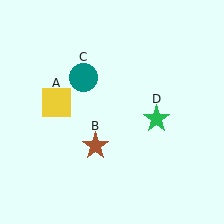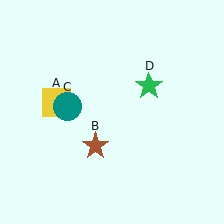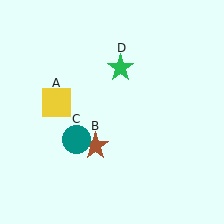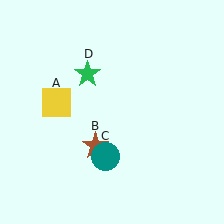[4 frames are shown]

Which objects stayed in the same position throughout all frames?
Yellow square (object A) and brown star (object B) remained stationary.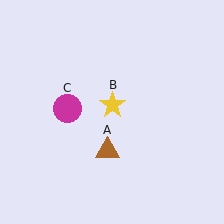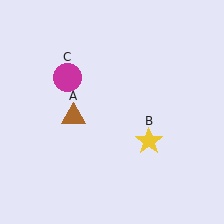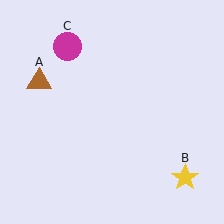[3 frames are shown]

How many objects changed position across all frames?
3 objects changed position: brown triangle (object A), yellow star (object B), magenta circle (object C).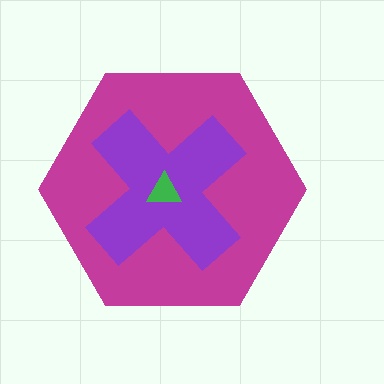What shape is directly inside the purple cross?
The green triangle.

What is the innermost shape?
The green triangle.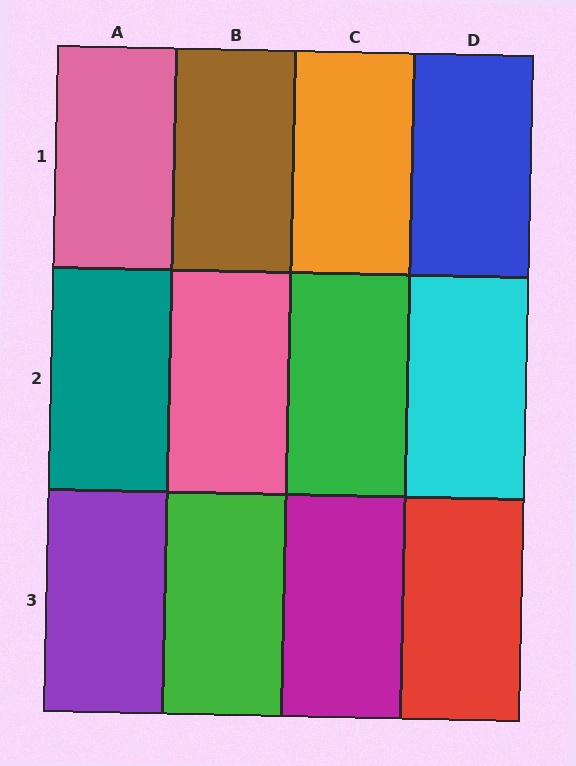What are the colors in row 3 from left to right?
Purple, green, magenta, red.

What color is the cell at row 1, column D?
Blue.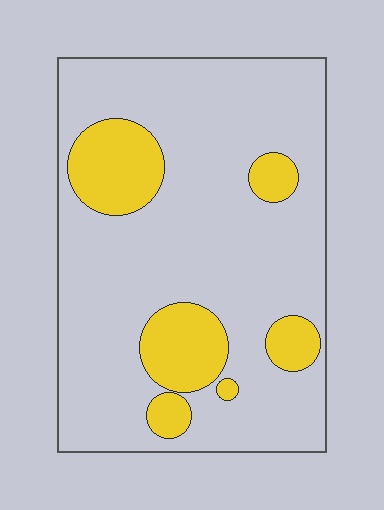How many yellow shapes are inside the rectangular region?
6.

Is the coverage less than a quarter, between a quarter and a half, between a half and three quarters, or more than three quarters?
Less than a quarter.